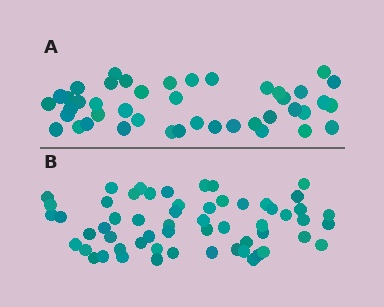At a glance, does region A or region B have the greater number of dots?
Region B (the bottom region) has more dots.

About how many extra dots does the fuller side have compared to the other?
Region B has approximately 15 more dots than region A.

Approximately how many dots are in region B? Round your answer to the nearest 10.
About 60 dots. (The exact count is 58, which rounds to 60.)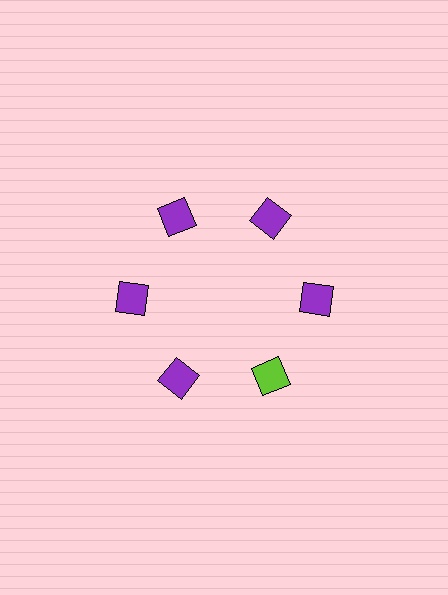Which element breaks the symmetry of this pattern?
The lime diamond at roughly the 5 o'clock position breaks the symmetry. All other shapes are purple diamonds.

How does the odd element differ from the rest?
It has a different color: lime instead of purple.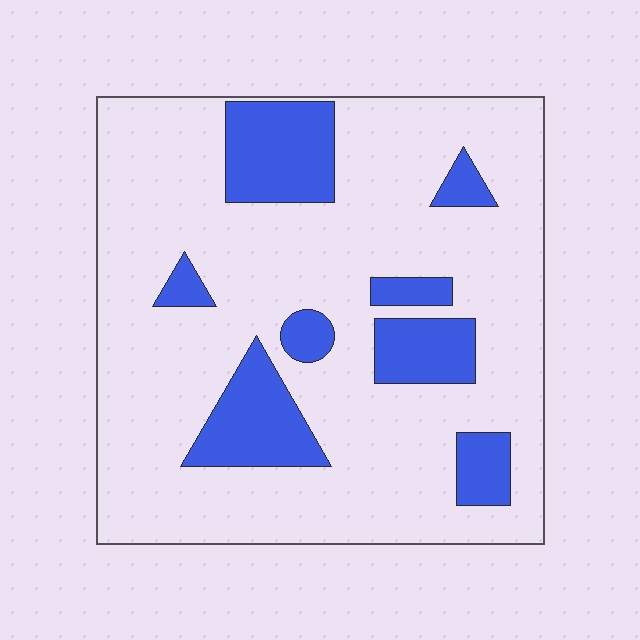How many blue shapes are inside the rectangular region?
8.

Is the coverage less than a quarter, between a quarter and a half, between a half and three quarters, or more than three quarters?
Less than a quarter.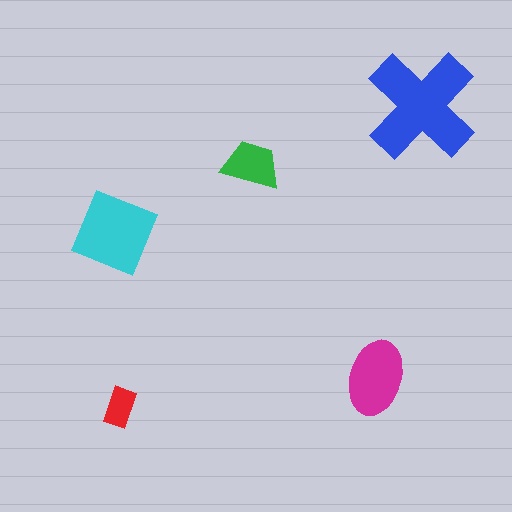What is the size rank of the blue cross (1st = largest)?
1st.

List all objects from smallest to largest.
The red rectangle, the green trapezoid, the magenta ellipse, the cyan square, the blue cross.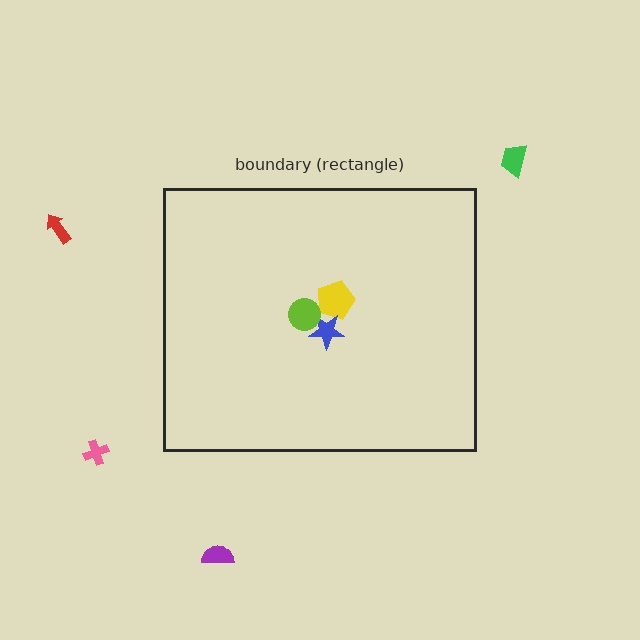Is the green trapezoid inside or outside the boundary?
Outside.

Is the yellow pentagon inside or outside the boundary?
Inside.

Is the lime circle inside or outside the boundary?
Inside.